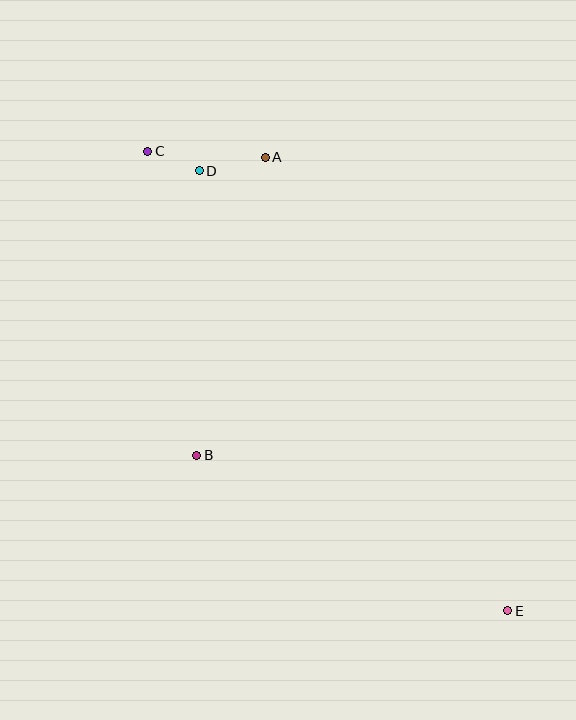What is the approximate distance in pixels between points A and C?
The distance between A and C is approximately 118 pixels.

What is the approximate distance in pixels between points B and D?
The distance between B and D is approximately 284 pixels.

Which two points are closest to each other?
Points C and D are closest to each other.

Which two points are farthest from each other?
Points C and E are farthest from each other.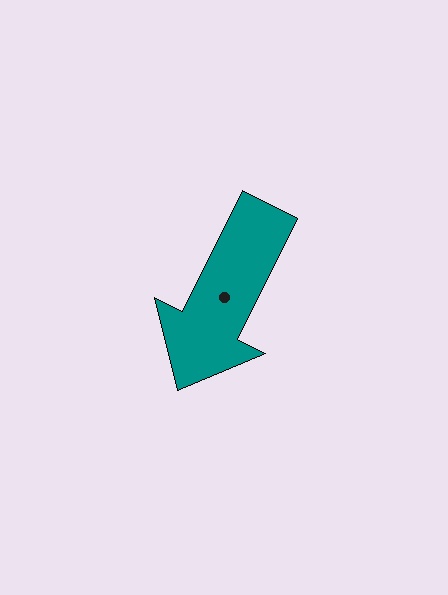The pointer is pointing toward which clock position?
Roughly 7 o'clock.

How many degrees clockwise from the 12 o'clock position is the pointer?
Approximately 206 degrees.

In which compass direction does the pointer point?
Southwest.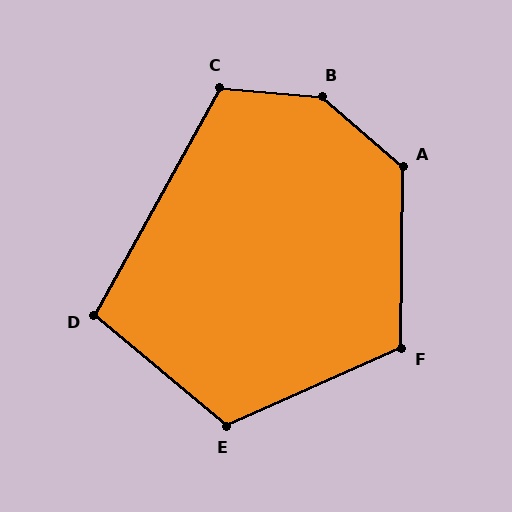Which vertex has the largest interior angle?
B, at approximately 145 degrees.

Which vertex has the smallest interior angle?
D, at approximately 101 degrees.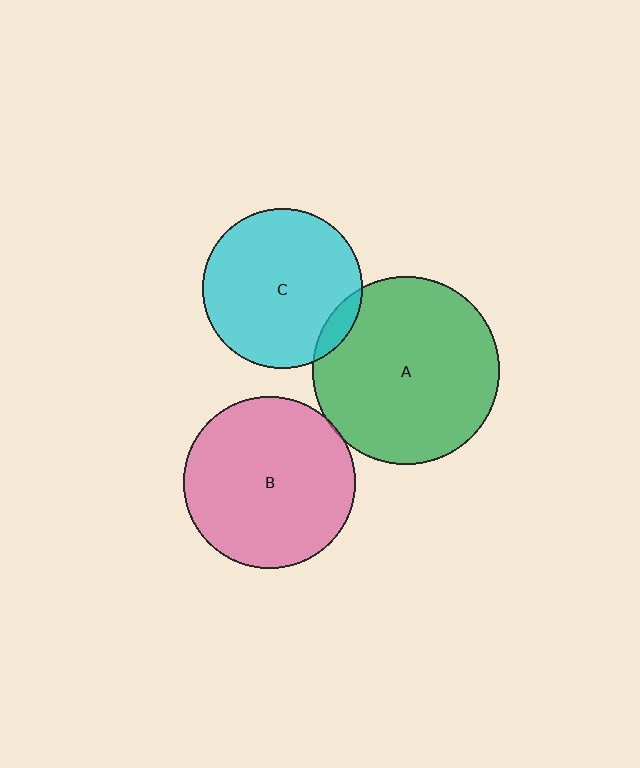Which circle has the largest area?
Circle A (green).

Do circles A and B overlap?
Yes.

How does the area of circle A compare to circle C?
Approximately 1.4 times.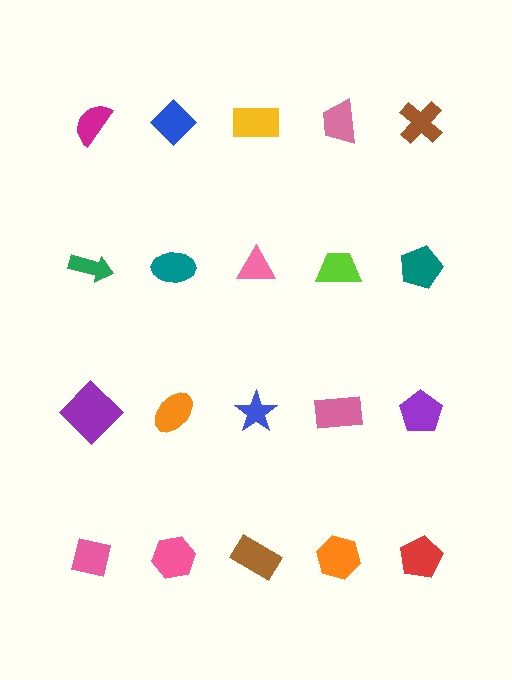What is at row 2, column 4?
A lime trapezoid.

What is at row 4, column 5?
A red pentagon.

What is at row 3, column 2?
An orange ellipse.